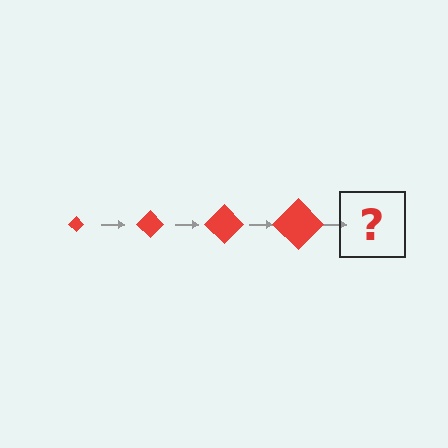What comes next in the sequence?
The next element should be a red diamond, larger than the previous one.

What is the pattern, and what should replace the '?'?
The pattern is that the diamond gets progressively larger each step. The '?' should be a red diamond, larger than the previous one.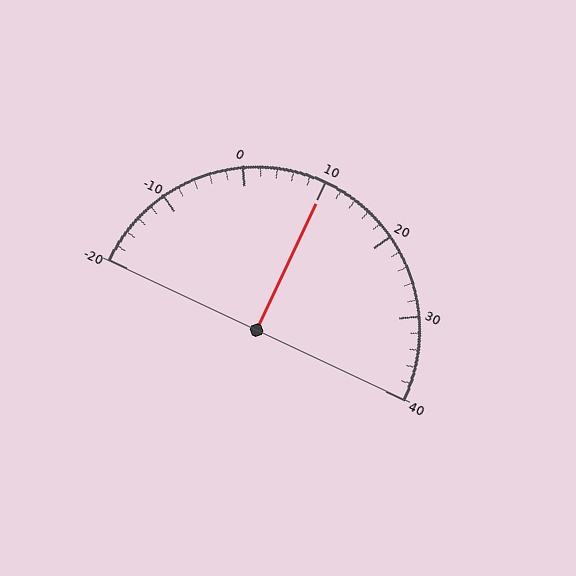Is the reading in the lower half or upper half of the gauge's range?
The reading is in the upper half of the range (-20 to 40).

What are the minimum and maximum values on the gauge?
The gauge ranges from -20 to 40.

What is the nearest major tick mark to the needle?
The nearest major tick mark is 10.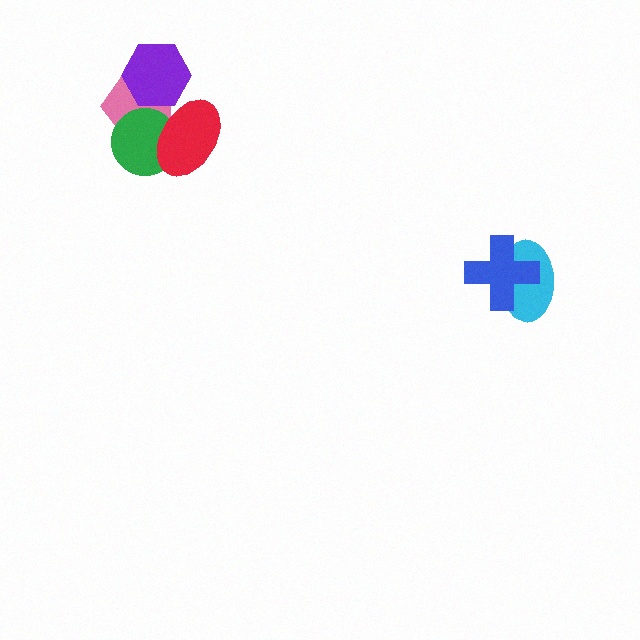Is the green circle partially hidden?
Yes, it is partially covered by another shape.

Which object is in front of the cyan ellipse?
The blue cross is in front of the cyan ellipse.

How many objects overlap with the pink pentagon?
3 objects overlap with the pink pentagon.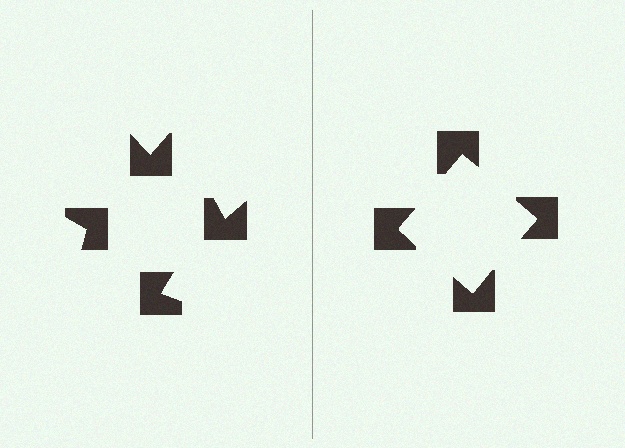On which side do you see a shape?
An illusory square appears on the right side. On the left side the wedge cuts are rotated, so no coherent shape forms.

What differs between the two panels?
The notched squares are positioned identically on both sides; only the wedge orientations differ. On the right they align to a square; on the left they are misaligned.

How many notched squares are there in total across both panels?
8 — 4 on each side.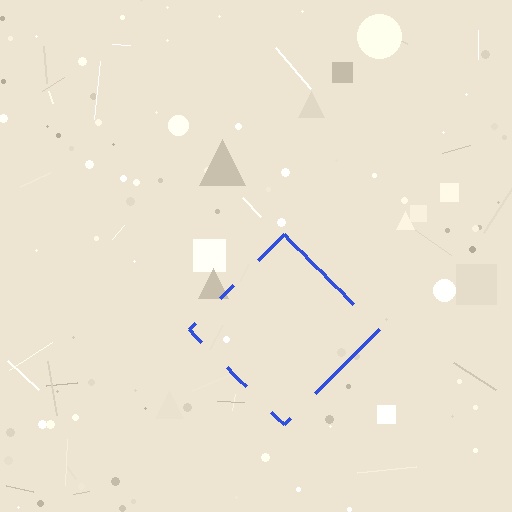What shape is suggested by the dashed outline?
The dashed outline suggests a diamond.